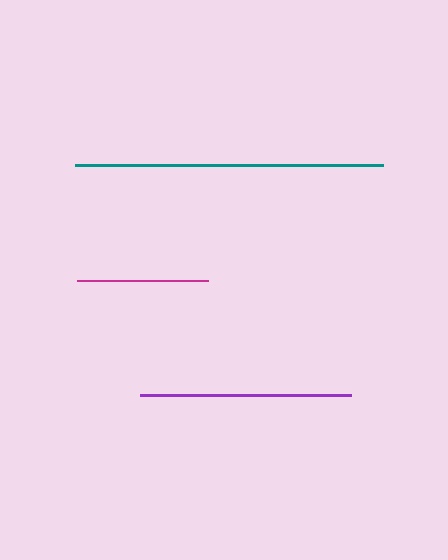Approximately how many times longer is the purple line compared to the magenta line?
The purple line is approximately 1.6 times the length of the magenta line.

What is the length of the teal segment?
The teal segment is approximately 308 pixels long.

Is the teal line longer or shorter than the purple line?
The teal line is longer than the purple line.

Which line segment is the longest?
The teal line is the longest at approximately 308 pixels.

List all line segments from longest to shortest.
From longest to shortest: teal, purple, magenta.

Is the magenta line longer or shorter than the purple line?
The purple line is longer than the magenta line.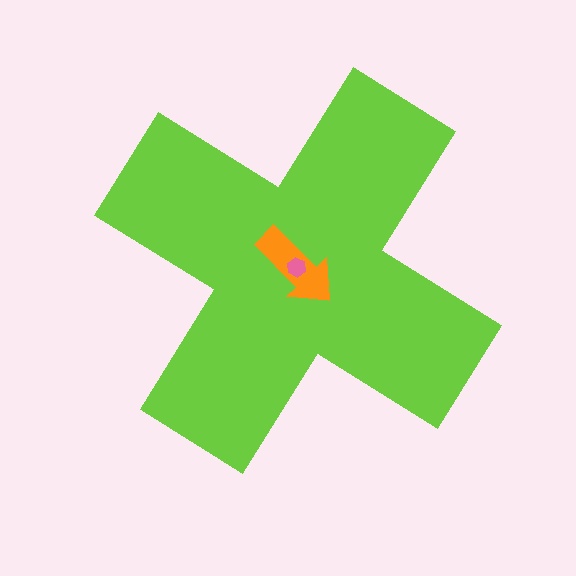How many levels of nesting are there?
3.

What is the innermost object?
The pink hexagon.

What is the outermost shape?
The lime cross.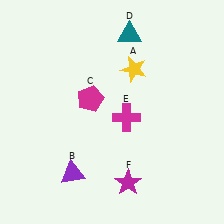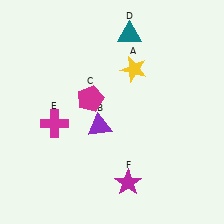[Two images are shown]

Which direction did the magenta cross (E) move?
The magenta cross (E) moved left.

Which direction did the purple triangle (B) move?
The purple triangle (B) moved up.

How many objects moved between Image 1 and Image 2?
2 objects moved between the two images.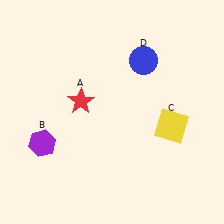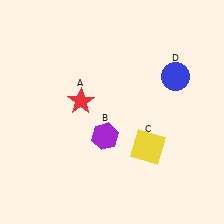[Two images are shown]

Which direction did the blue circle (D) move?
The blue circle (D) moved right.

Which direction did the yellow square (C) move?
The yellow square (C) moved left.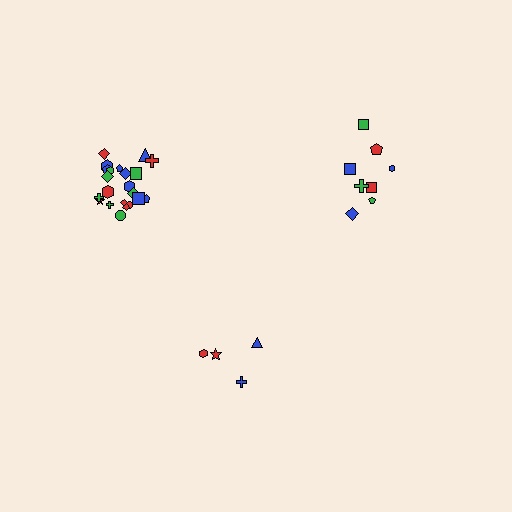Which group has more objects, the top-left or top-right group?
The top-left group.